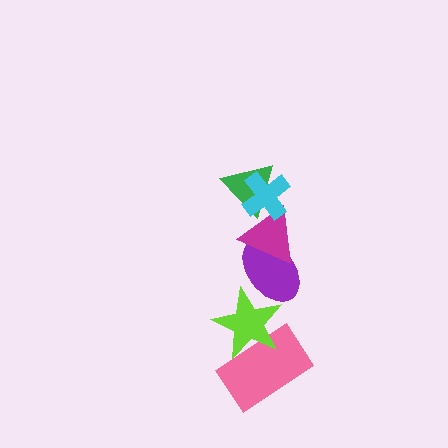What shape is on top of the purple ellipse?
The magenta triangle is on top of the purple ellipse.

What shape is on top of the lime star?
The purple ellipse is on top of the lime star.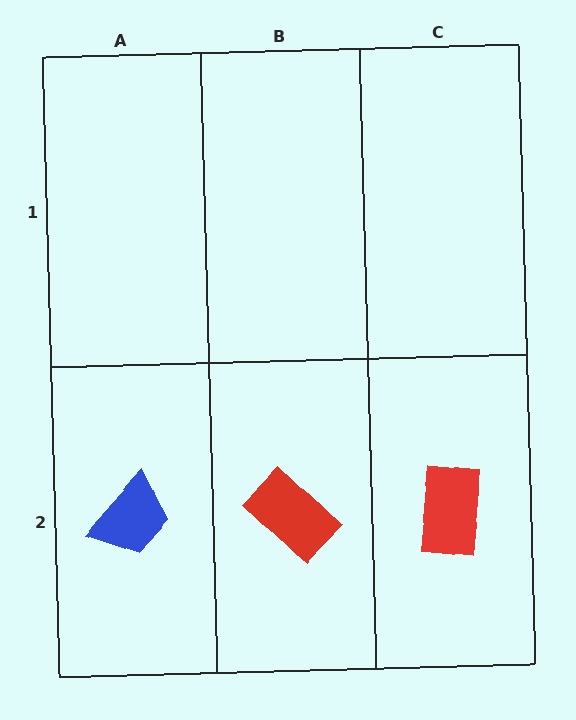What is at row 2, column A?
A blue trapezoid.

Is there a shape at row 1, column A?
No, that cell is empty.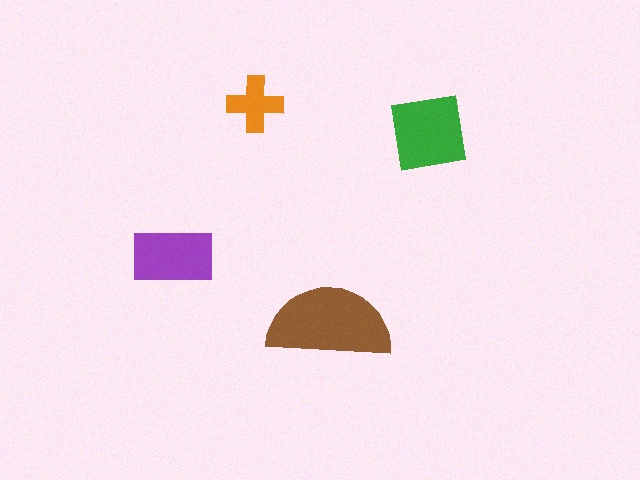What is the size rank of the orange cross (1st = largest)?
4th.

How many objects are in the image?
There are 4 objects in the image.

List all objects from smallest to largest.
The orange cross, the purple rectangle, the green square, the brown semicircle.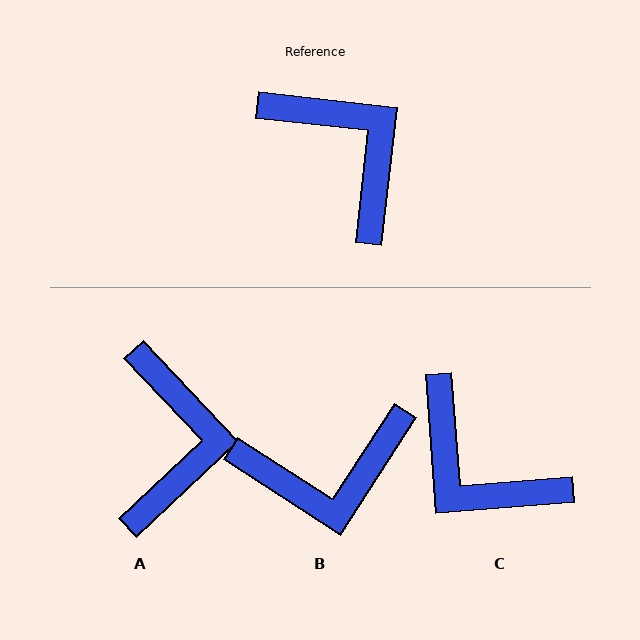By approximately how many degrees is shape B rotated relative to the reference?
Approximately 116 degrees clockwise.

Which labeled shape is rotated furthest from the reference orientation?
C, about 169 degrees away.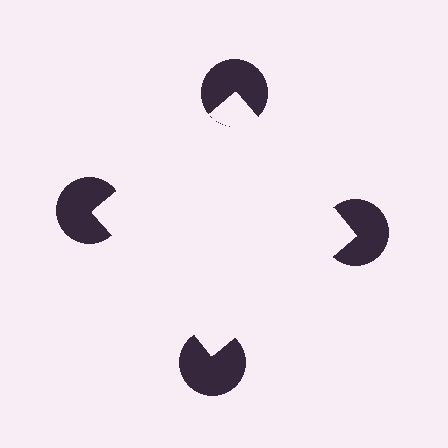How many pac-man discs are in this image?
There are 4 — one at each vertex of the illusory square.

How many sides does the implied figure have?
4 sides.